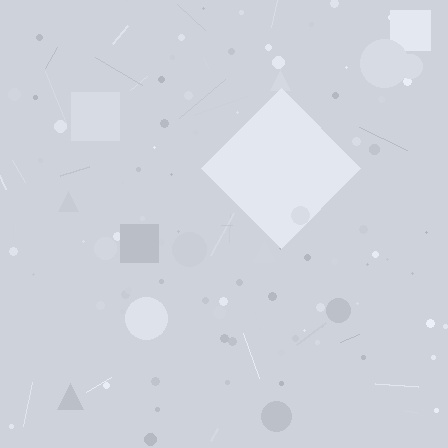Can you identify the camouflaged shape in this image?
The camouflaged shape is a diamond.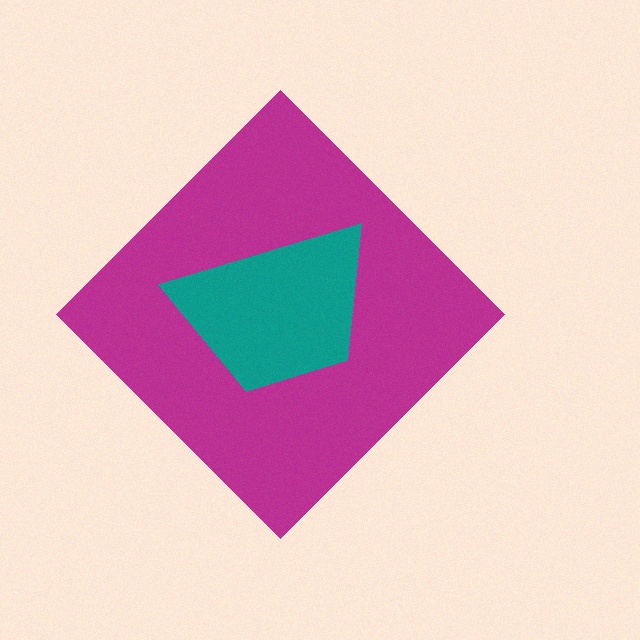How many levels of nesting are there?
2.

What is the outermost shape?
The magenta diamond.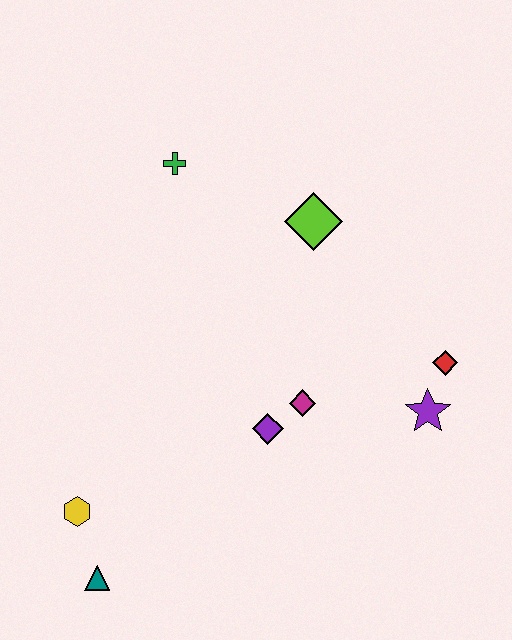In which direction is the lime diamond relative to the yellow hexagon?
The lime diamond is above the yellow hexagon.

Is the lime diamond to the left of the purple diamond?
No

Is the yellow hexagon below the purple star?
Yes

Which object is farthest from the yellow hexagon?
The red diamond is farthest from the yellow hexagon.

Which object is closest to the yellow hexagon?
The teal triangle is closest to the yellow hexagon.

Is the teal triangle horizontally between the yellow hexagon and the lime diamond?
Yes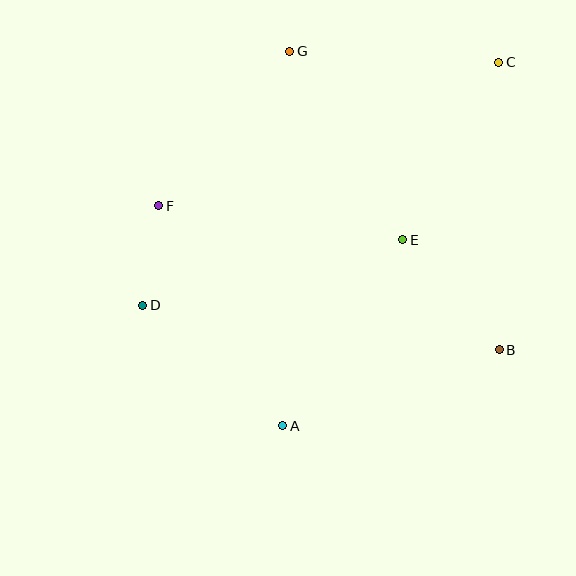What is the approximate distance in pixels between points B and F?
The distance between B and F is approximately 370 pixels.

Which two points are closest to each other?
Points D and F are closest to each other.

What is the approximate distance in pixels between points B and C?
The distance between B and C is approximately 287 pixels.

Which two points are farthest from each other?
Points C and D are farthest from each other.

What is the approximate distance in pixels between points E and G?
The distance between E and G is approximately 220 pixels.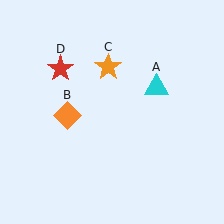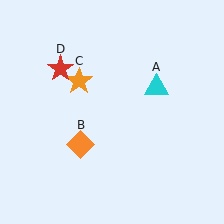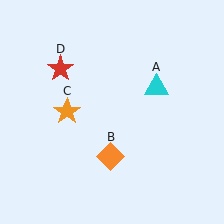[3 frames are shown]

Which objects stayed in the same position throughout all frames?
Cyan triangle (object A) and red star (object D) remained stationary.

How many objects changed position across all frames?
2 objects changed position: orange diamond (object B), orange star (object C).